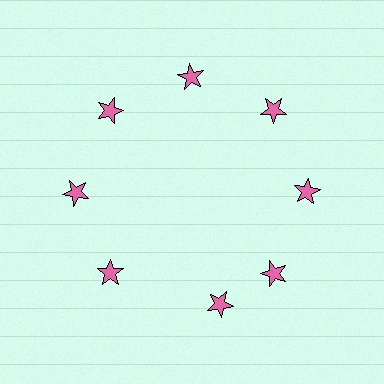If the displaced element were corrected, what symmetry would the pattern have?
It would have 8-fold rotational symmetry — the pattern would map onto itself every 45 degrees.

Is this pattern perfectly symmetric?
No. The 8 pink stars are arranged in a ring, but one element near the 6 o'clock position is rotated out of alignment along the ring, breaking the 8-fold rotational symmetry.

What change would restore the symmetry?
The symmetry would be restored by rotating it back into even spacing with its neighbors so that all 8 stars sit at equal angles and equal distance from the center.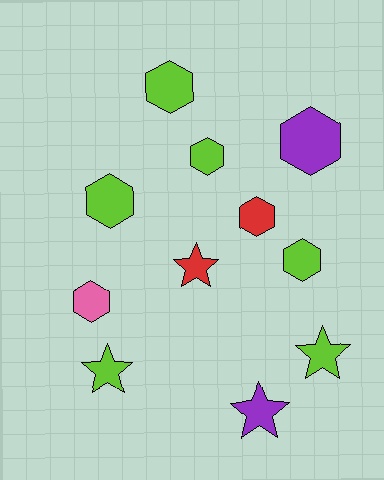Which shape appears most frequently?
Hexagon, with 7 objects.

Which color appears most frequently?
Lime, with 6 objects.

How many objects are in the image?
There are 11 objects.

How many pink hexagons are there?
There is 1 pink hexagon.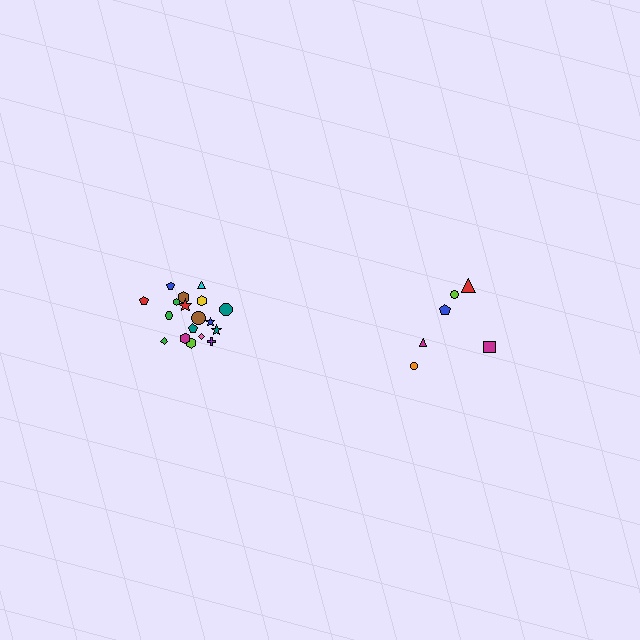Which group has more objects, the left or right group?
The left group.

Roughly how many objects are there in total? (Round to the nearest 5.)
Roughly 25 objects in total.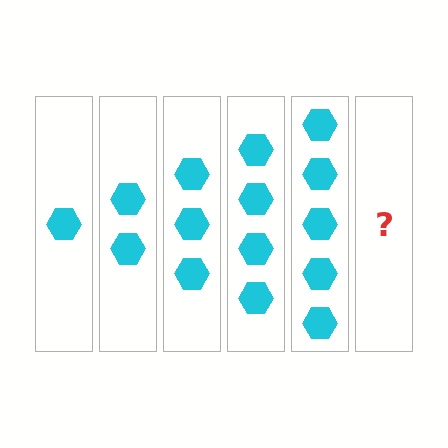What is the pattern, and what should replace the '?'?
The pattern is that each step adds one more hexagon. The '?' should be 6 hexagons.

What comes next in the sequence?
The next element should be 6 hexagons.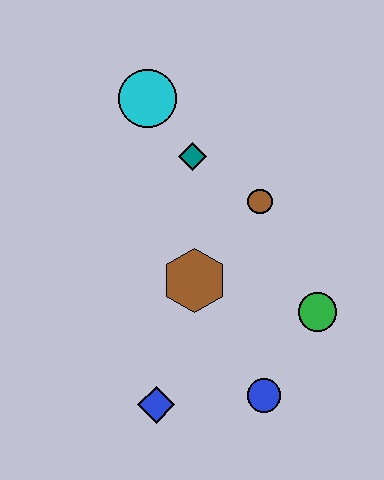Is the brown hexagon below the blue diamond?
No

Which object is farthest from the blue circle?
The cyan circle is farthest from the blue circle.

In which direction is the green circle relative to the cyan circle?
The green circle is below the cyan circle.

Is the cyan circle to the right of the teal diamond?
No